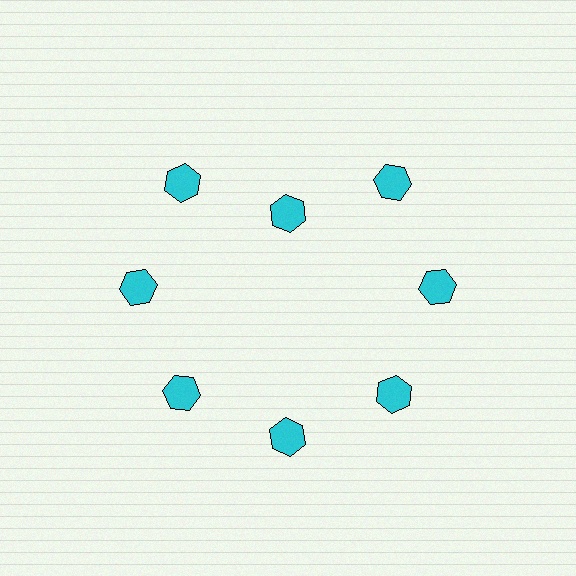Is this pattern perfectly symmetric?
No. The 8 cyan hexagons are arranged in a ring, but one element near the 12 o'clock position is pulled inward toward the center, breaking the 8-fold rotational symmetry.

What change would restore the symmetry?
The symmetry would be restored by moving it outward, back onto the ring so that all 8 hexagons sit at equal angles and equal distance from the center.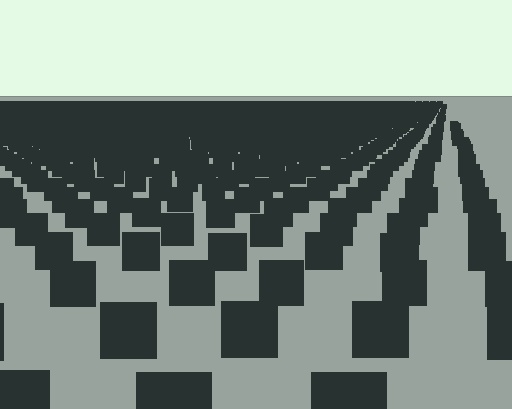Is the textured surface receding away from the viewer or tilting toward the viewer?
The surface is receding away from the viewer. Texture elements get smaller and denser toward the top.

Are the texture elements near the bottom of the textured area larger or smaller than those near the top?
Larger. Near the bottom, elements are closer to the viewer and appear at a bigger on-screen size.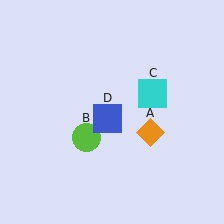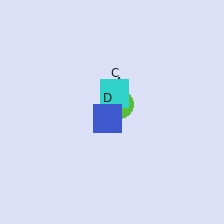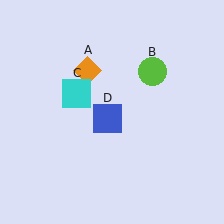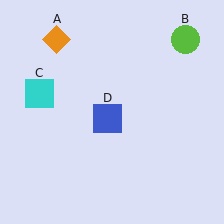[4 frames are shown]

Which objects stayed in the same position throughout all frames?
Blue square (object D) remained stationary.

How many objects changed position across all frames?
3 objects changed position: orange diamond (object A), lime circle (object B), cyan square (object C).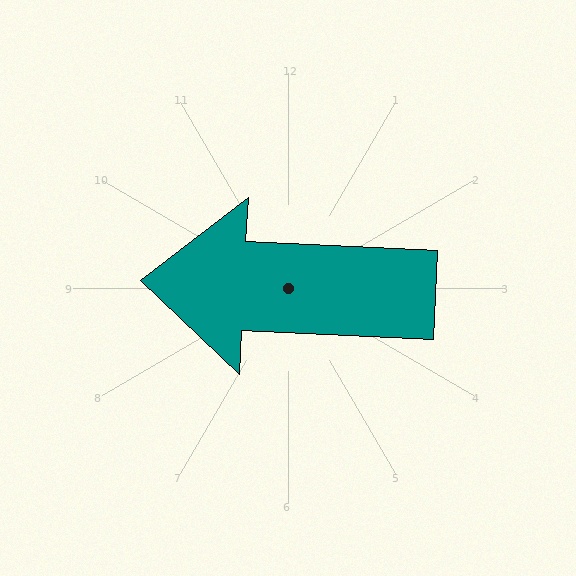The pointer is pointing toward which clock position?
Roughly 9 o'clock.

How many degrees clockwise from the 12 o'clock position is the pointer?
Approximately 273 degrees.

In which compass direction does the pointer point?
West.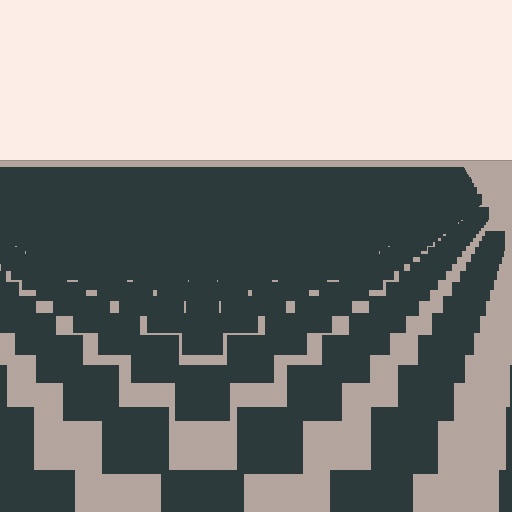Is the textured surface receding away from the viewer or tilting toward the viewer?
The surface is receding away from the viewer. Texture elements get smaller and denser toward the top.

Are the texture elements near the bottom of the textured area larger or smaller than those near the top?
Larger. Near the bottom, elements are closer to the viewer and appear at a bigger on-screen size.